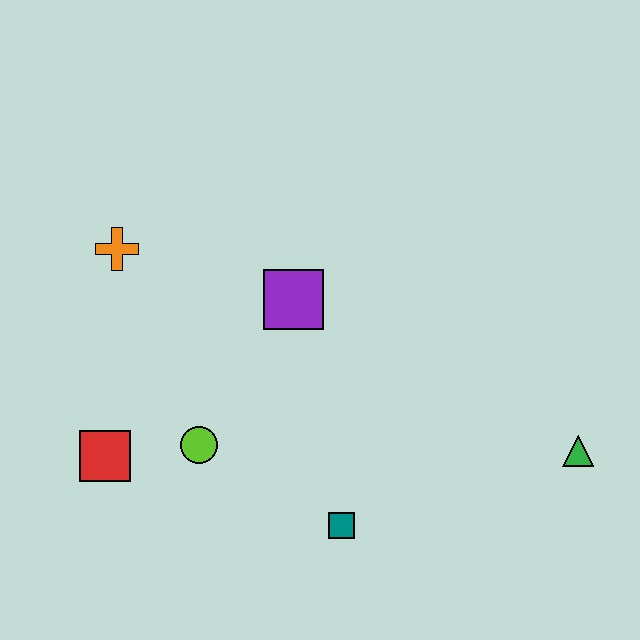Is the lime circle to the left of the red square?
No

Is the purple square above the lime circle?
Yes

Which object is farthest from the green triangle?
The orange cross is farthest from the green triangle.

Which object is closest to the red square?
The lime circle is closest to the red square.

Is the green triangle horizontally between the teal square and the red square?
No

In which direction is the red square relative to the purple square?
The red square is to the left of the purple square.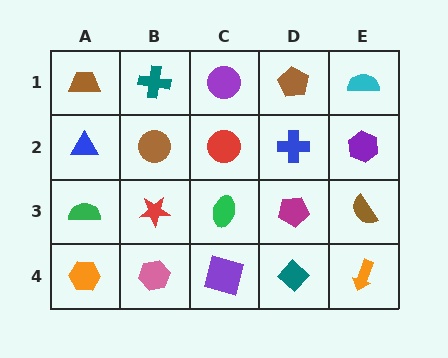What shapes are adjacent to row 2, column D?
A brown pentagon (row 1, column D), a magenta pentagon (row 3, column D), a red circle (row 2, column C), a purple hexagon (row 2, column E).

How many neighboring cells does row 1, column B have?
3.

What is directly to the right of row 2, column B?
A red circle.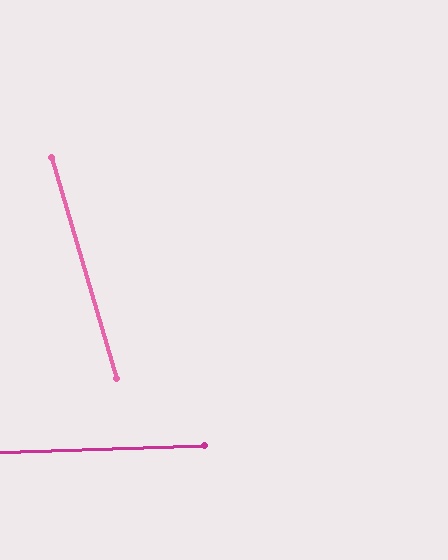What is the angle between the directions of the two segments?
Approximately 75 degrees.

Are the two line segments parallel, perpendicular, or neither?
Neither parallel nor perpendicular — they differ by about 75°.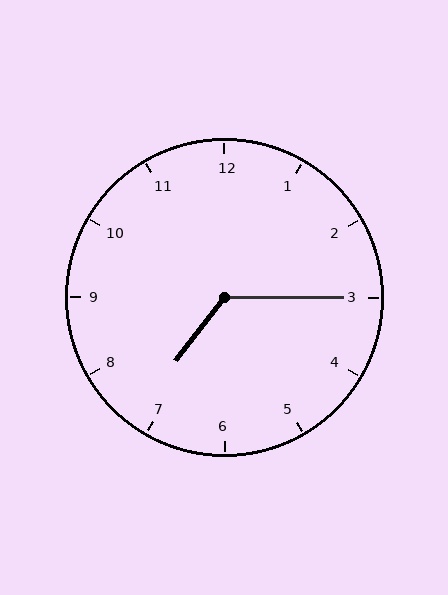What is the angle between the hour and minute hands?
Approximately 128 degrees.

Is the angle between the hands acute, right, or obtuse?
It is obtuse.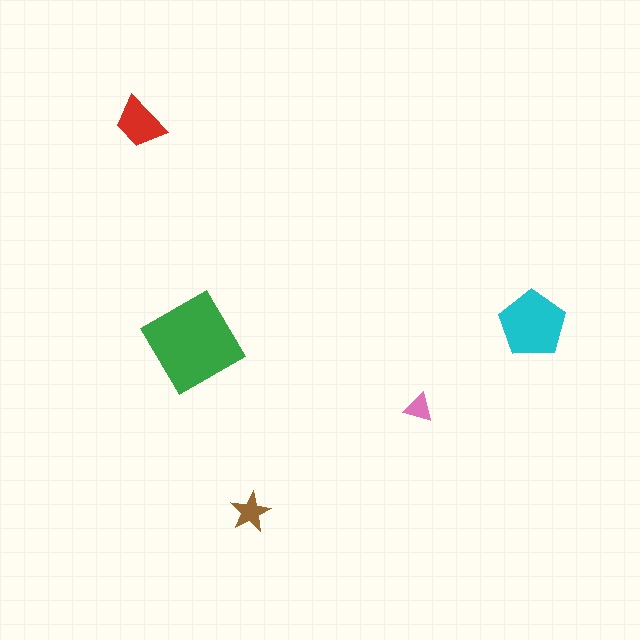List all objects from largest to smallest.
The green diamond, the cyan pentagon, the red trapezoid, the brown star, the pink triangle.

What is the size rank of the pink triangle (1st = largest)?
5th.